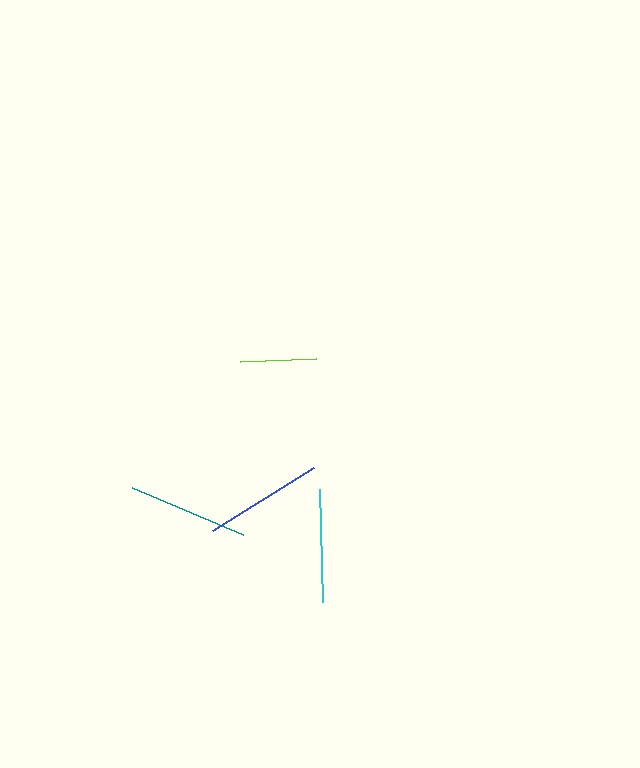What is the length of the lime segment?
The lime segment is approximately 76 pixels long.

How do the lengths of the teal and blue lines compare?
The teal and blue lines are approximately the same length.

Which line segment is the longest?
The teal line is the longest at approximately 121 pixels.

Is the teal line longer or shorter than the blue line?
The teal line is longer than the blue line.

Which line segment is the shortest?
The lime line is the shortest at approximately 76 pixels.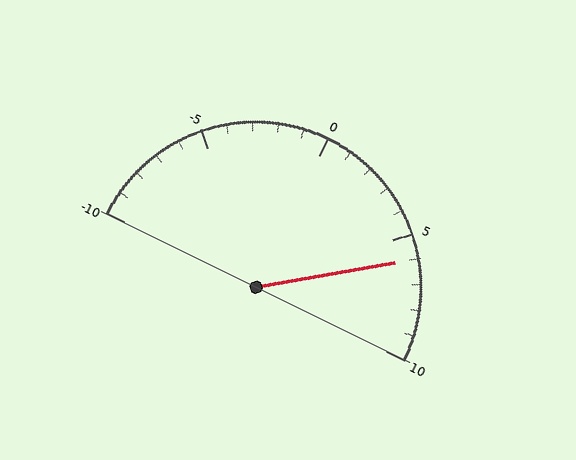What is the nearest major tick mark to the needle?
The nearest major tick mark is 5.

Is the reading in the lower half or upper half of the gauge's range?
The reading is in the upper half of the range (-10 to 10).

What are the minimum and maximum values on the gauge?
The gauge ranges from -10 to 10.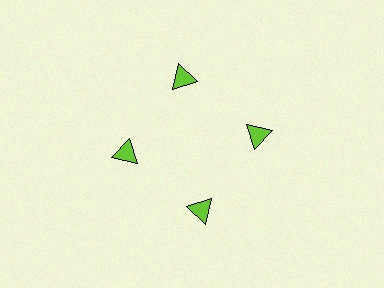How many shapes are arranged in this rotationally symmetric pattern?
There are 4 shapes, arranged in 4 groups of 1.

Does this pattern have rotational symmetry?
Yes, this pattern has 4-fold rotational symmetry. It looks the same after rotating 90 degrees around the center.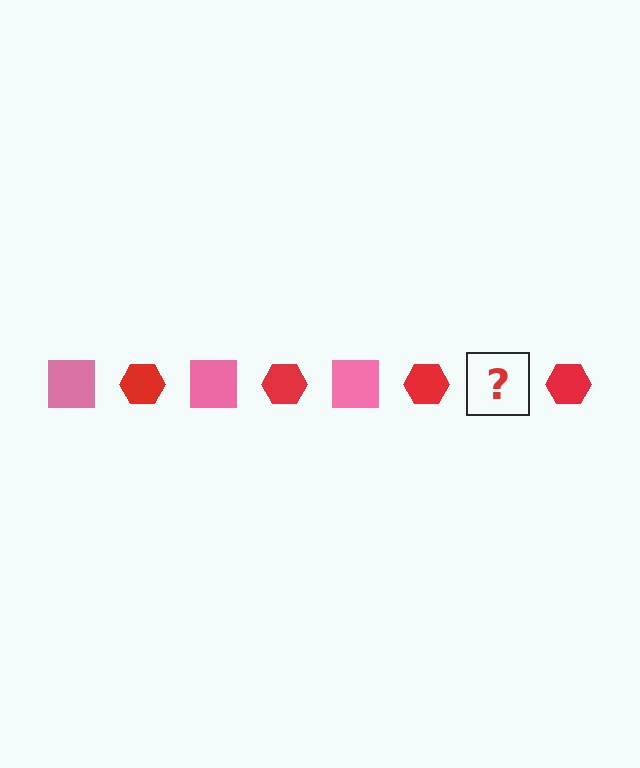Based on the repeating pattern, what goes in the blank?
The blank should be a pink square.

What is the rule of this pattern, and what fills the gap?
The rule is that the pattern alternates between pink square and red hexagon. The gap should be filled with a pink square.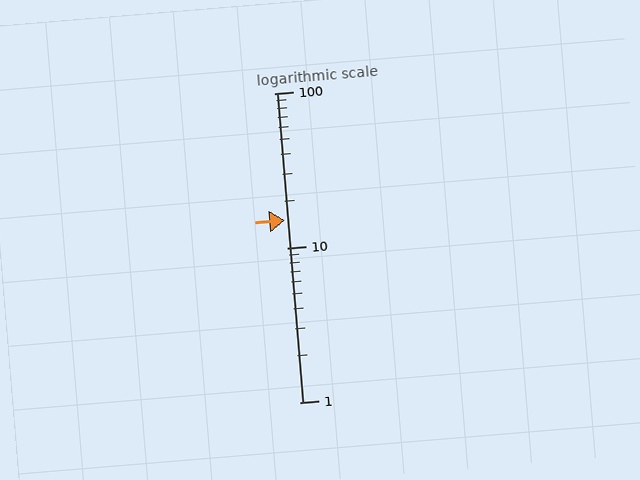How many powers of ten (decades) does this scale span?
The scale spans 2 decades, from 1 to 100.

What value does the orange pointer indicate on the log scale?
The pointer indicates approximately 15.